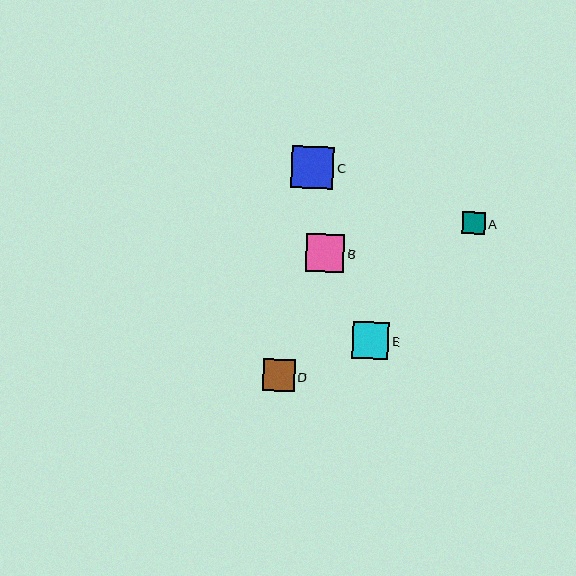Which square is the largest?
Square C is the largest with a size of approximately 42 pixels.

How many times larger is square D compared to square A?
Square D is approximately 1.4 times the size of square A.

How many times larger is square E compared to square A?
Square E is approximately 1.6 times the size of square A.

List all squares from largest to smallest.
From largest to smallest: C, B, E, D, A.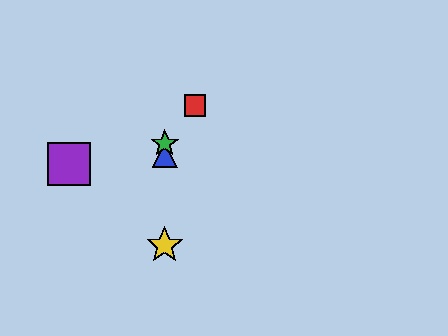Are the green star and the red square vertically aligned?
No, the green star is at x≈165 and the red square is at x≈195.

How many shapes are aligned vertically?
3 shapes (the blue triangle, the green star, the yellow star) are aligned vertically.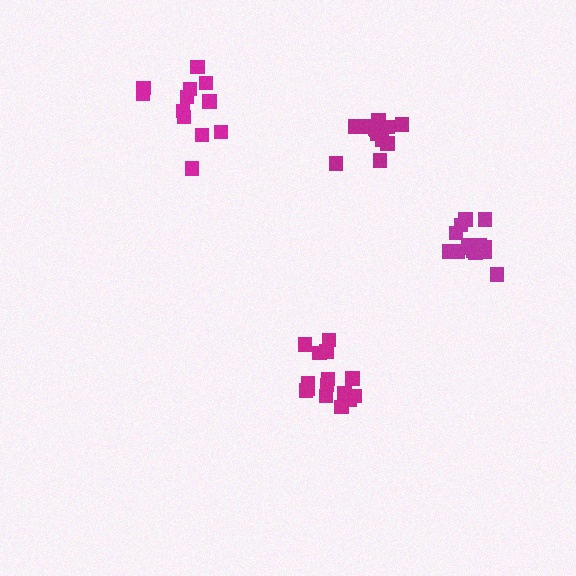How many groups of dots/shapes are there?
There are 4 groups.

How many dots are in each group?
Group 1: 15 dots, Group 2: 14 dots, Group 3: 12 dots, Group 4: 12 dots (53 total).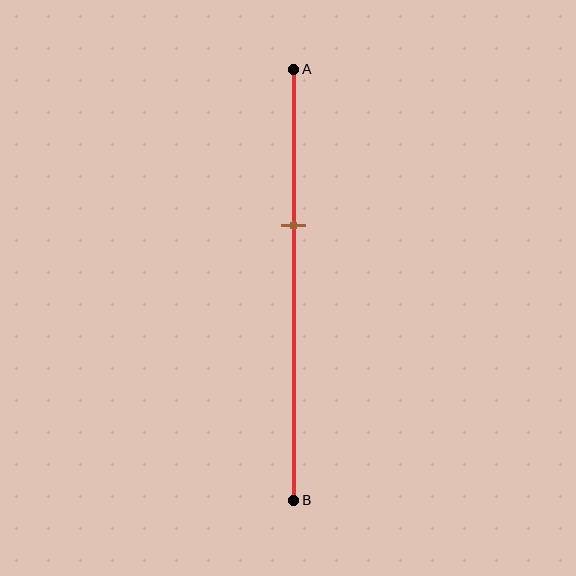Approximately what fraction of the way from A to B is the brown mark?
The brown mark is approximately 35% of the way from A to B.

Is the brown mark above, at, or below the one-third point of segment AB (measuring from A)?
The brown mark is approximately at the one-third point of segment AB.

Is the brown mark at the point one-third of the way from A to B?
Yes, the mark is approximately at the one-third point.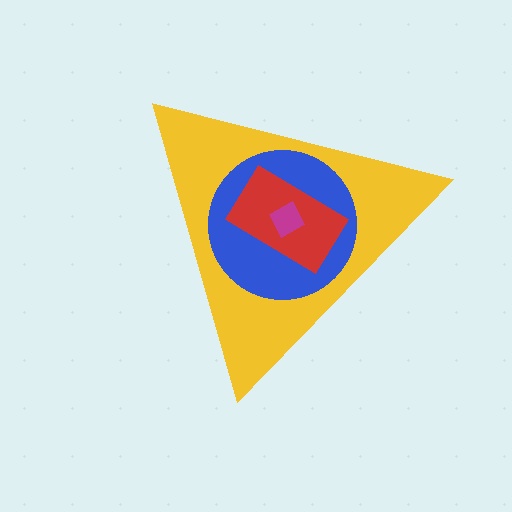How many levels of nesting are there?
4.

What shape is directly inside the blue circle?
The red rectangle.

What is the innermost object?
The magenta square.